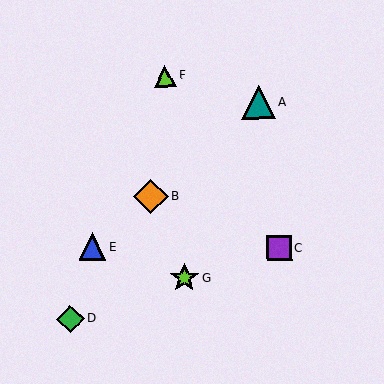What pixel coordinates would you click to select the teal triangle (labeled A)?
Click at (259, 102) to select the teal triangle A.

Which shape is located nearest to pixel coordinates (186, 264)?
The lime star (labeled G) at (184, 278) is nearest to that location.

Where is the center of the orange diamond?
The center of the orange diamond is at (151, 196).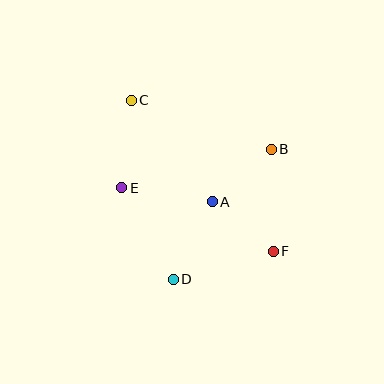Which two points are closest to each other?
Points A and F are closest to each other.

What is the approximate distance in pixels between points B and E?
The distance between B and E is approximately 154 pixels.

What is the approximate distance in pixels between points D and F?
The distance between D and F is approximately 104 pixels.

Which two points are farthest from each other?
Points C and F are farthest from each other.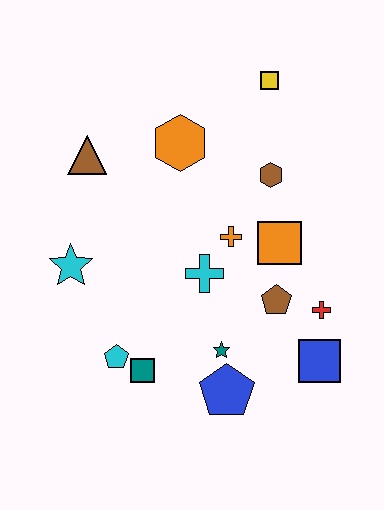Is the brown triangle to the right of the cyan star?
Yes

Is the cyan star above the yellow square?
No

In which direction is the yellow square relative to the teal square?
The yellow square is above the teal square.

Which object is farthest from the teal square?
The yellow square is farthest from the teal square.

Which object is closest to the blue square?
The red cross is closest to the blue square.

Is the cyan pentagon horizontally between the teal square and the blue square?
No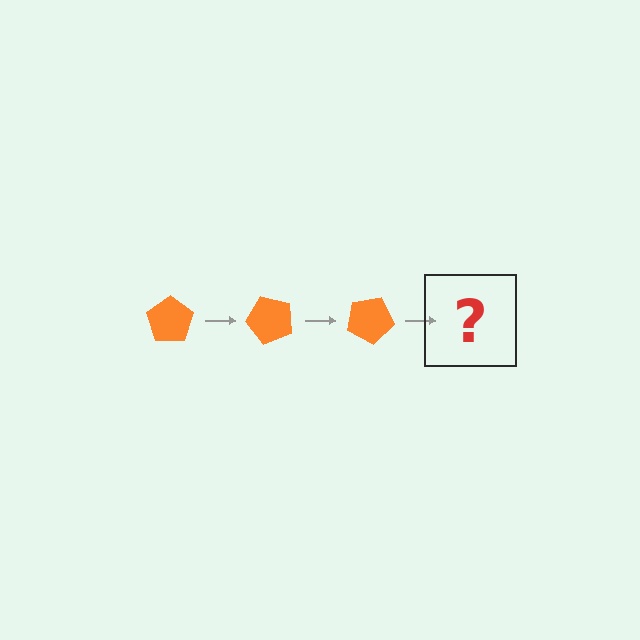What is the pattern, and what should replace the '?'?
The pattern is that the pentagon rotates 50 degrees each step. The '?' should be an orange pentagon rotated 150 degrees.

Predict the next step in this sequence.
The next step is an orange pentagon rotated 150 degrees.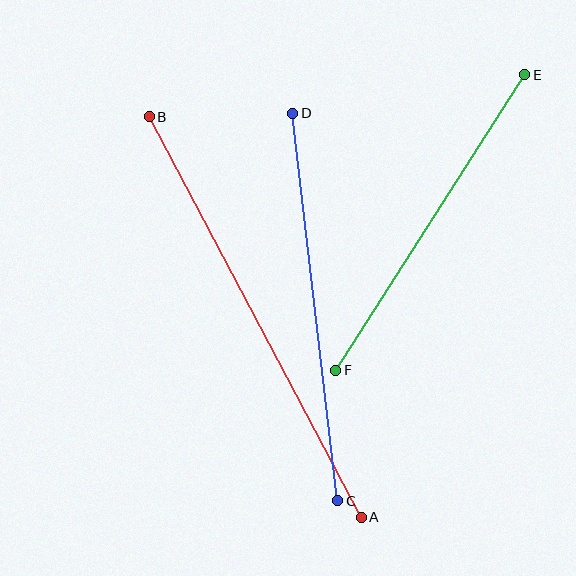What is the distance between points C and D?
The distance is approximately 390 pixels.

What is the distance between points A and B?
The distance is approximately 453 pixels.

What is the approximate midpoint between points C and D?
The midpoint is at approximately (315, 307) pixels.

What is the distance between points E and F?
The distance is approximately 351 pixels.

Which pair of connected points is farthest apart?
Points A and B are farthest apart.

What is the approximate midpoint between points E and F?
The midpoint is at approximately (430, 223) pixels.